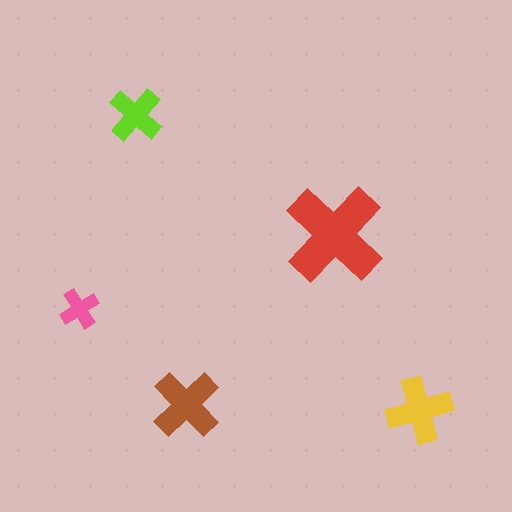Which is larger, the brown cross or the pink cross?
The brown one.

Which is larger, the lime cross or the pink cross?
The lime one.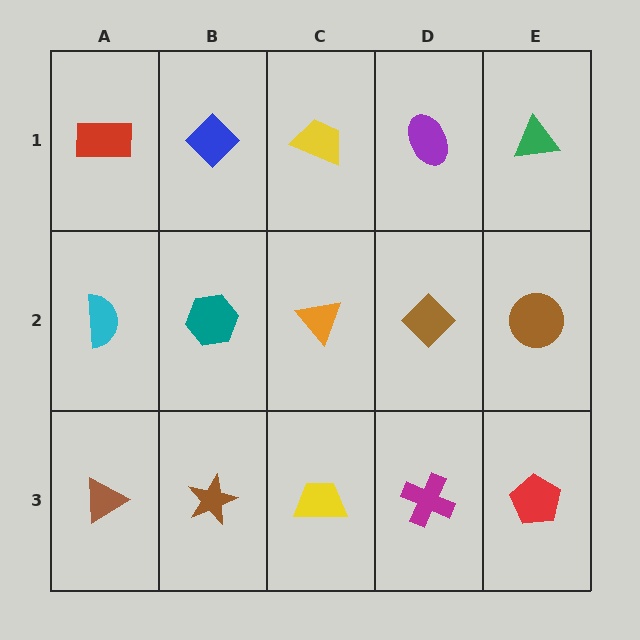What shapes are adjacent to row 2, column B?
A blue diamond (row 1, column B), a brown star (row 3, column B), a cyan semicircle (row 2, column A), an orange triangle (row 2, column C).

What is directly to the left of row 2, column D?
An orange triangle.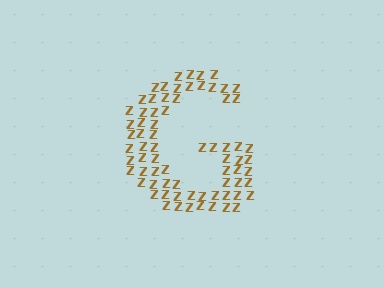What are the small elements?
The small elements are letter Z's.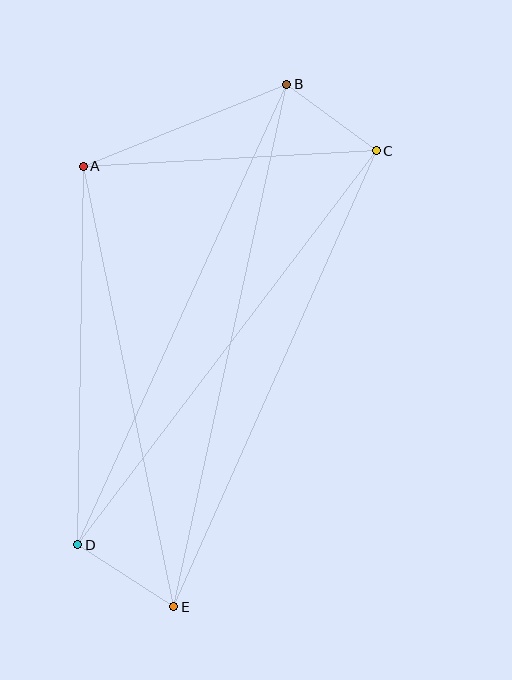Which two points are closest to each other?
Points B and C are closest to each other.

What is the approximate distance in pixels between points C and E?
The distance between C and E is approximately 499 pixels.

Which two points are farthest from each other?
Points B and E are farthest from each other.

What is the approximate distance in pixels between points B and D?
The distance between B and D is approximately 506 pixels.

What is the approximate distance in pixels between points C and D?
The distance between C and D is approximately 494 pixels.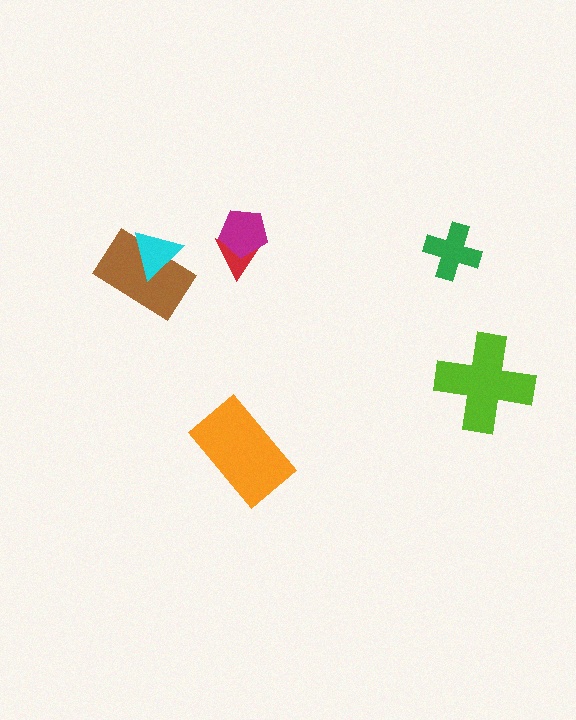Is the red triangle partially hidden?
Yes, it is partially covered by another shape.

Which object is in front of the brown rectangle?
The cyan triangle is in front of the brown rectangle.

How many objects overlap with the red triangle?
1 object overlaps with the red triangle.